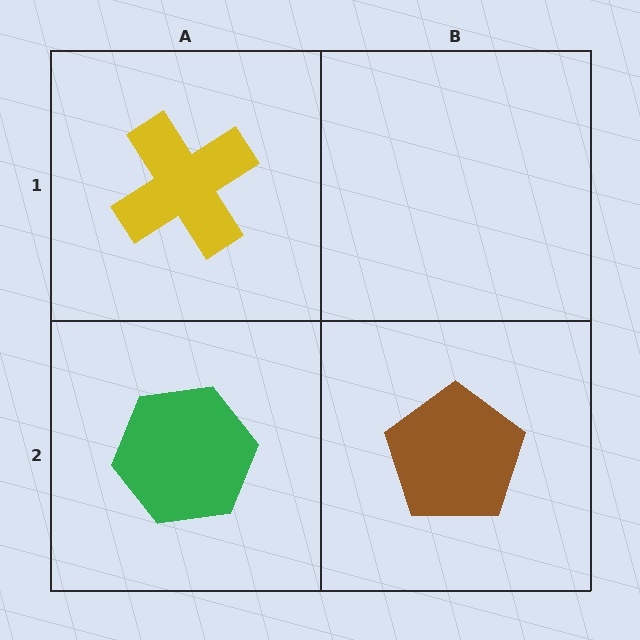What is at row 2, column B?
A brown pentagon.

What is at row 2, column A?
A green hexagon.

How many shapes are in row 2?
2 shapes.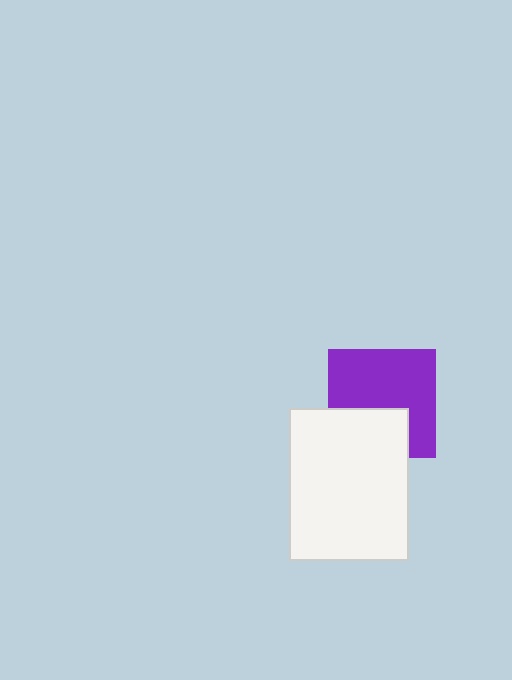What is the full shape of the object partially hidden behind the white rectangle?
The partially hidden object is a purple square.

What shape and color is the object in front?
The object in front is a white rectangle.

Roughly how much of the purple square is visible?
About half of it is visible (roughly 65%).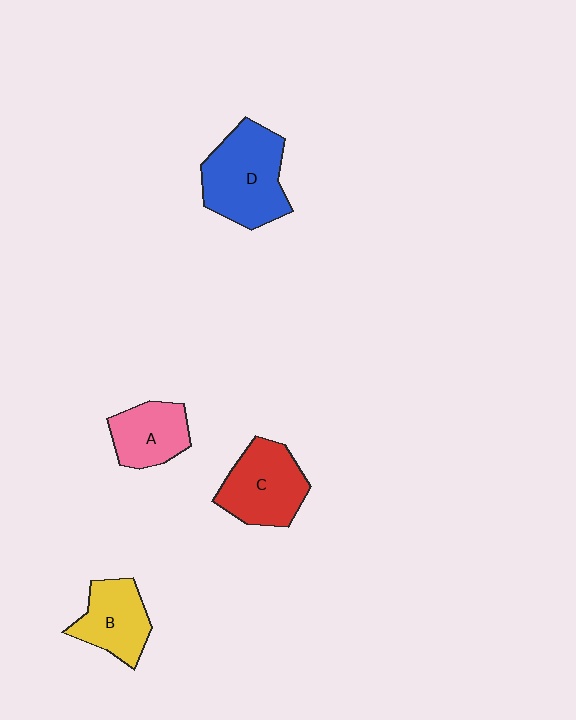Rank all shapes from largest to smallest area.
From largest to smallest: D (blue), C (red), B (yellow), A (pink).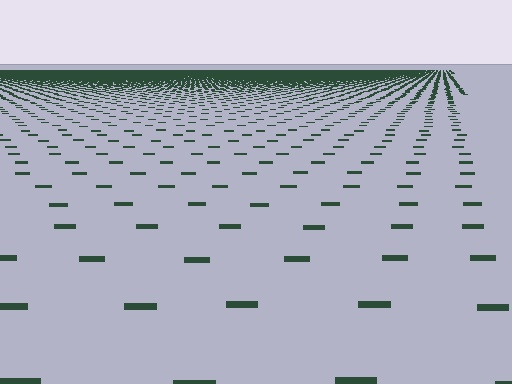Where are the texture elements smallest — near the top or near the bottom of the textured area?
Near the top.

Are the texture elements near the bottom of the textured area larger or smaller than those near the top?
Larger. Near the bottom, elements are closer to the viewer and appear at a bigger on-screen size.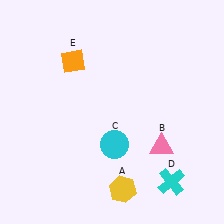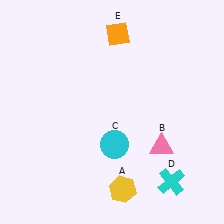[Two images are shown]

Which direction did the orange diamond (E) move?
The orange diamond (E) moved right.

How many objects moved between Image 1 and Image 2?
1 object moved between the two images.